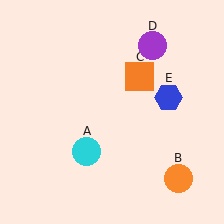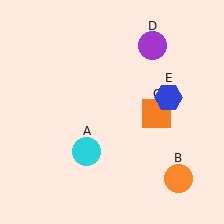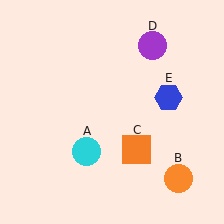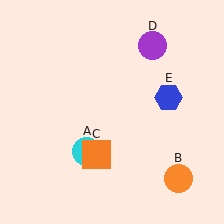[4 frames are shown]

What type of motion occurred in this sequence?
The orange square (object C) rotated clockwise around the center of the scene.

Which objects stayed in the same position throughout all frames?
Cyan circle (object A) and orange circle (object B) and purple circle (object D) and blue hexagon (object E) remained stationary.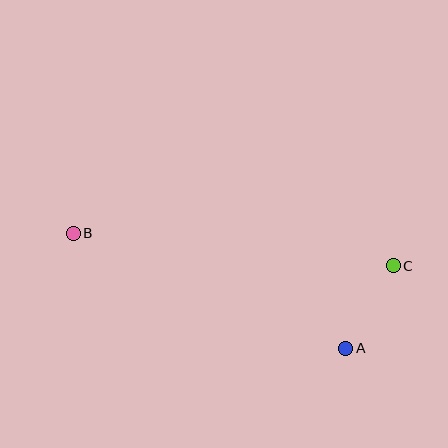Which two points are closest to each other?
Points A and C are closest to each other.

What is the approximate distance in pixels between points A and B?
The distance between A and B is approximately 296 pixels.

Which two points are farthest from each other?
Points B and C are farthest from each other.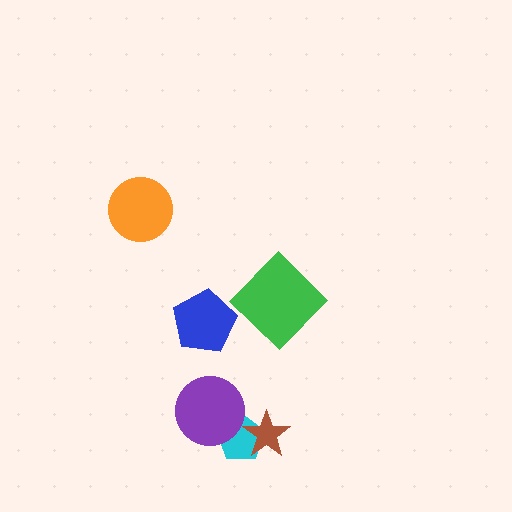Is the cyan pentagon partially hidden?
Yes, it is partially covered by another shape.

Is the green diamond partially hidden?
No, no other shape covers it.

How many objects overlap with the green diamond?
0 objects overlap with the green diamond.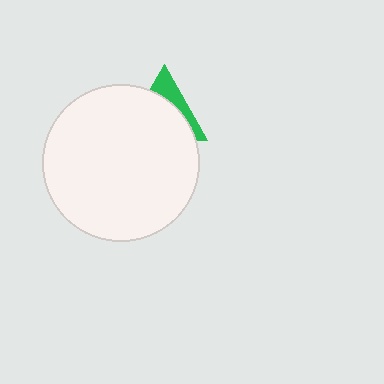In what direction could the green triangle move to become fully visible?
The green triangle could move up. That would shift it out from behind the white circle entirely.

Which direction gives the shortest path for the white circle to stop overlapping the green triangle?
Moving down gives the shortest separation.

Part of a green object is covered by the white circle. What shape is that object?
It is a triangle.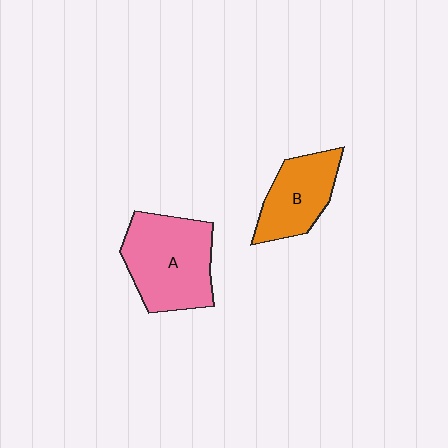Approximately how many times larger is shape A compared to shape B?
Approximately 1.5 times.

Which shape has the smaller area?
Shape B (orange).